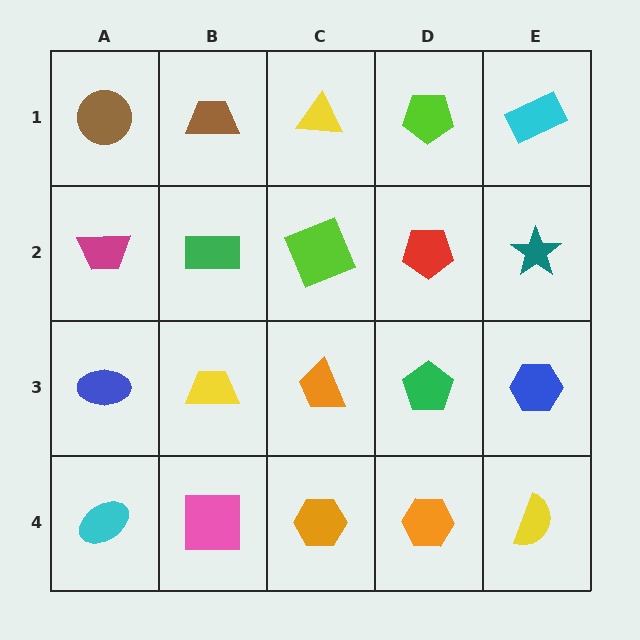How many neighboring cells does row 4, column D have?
3.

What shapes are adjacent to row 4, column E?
A blue hexagon (row 3, column E), an orange hexagon (row 4, column D).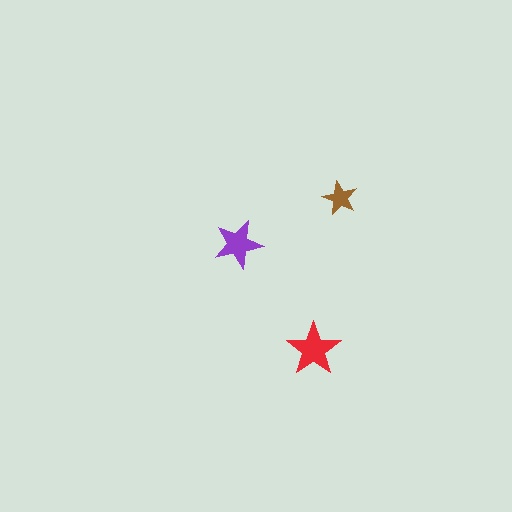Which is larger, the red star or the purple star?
The red one.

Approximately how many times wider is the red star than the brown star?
About 1.5 times wider.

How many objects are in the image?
There are 3 objects in the image.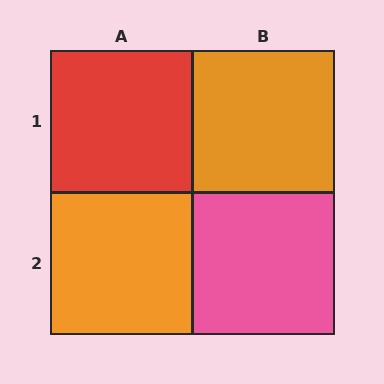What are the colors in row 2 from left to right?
Orange, pink.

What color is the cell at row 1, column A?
Red.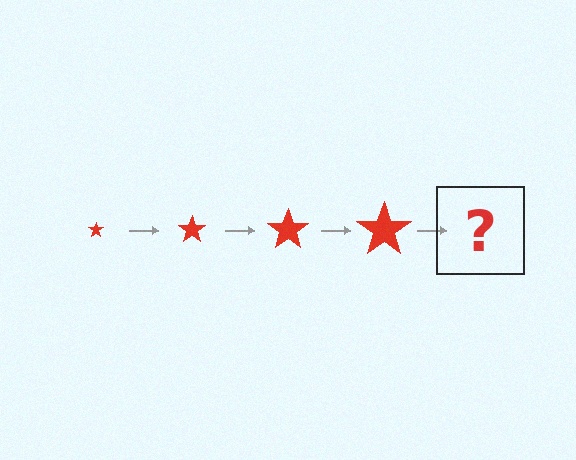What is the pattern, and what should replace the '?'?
The pattern is that the star gets progressively larger each step. The '?' should be a red star, larger than the previous one.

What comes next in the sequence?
The next element should be a red star, larger than the previous one.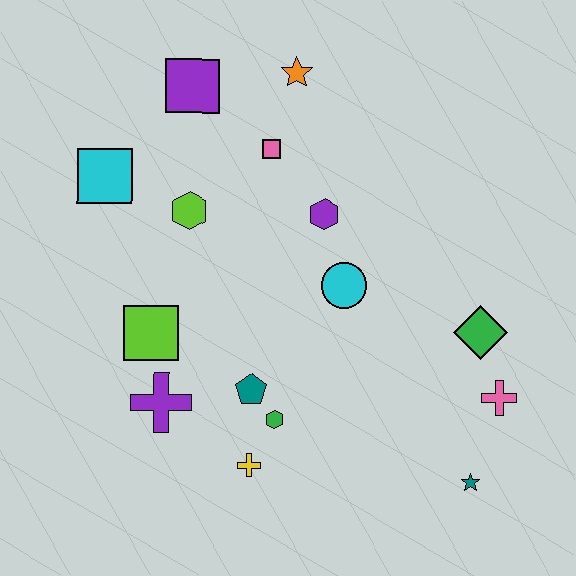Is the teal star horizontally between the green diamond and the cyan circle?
Yes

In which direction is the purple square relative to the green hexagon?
The purple square is above the green hexagon.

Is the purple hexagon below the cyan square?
Yes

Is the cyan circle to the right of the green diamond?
No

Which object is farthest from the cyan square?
The teal star is farthest from the cyan square.